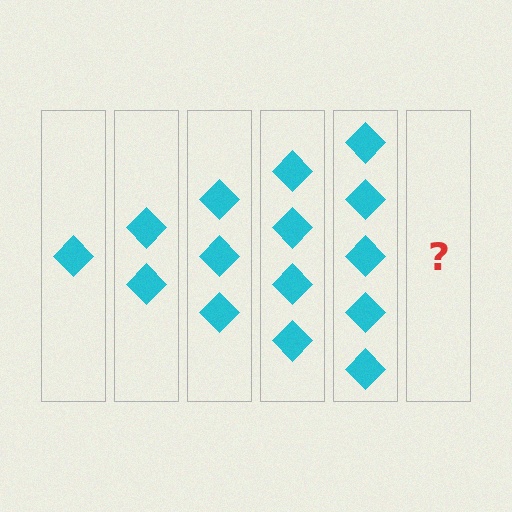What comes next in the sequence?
The next element should be 6 diamonds.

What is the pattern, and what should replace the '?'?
The pattern is that each step adds one more diamond. The '?' should be 6 diamonds.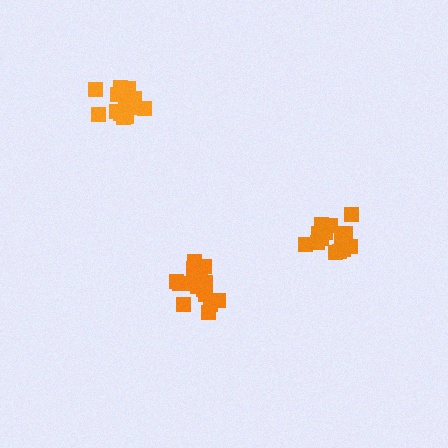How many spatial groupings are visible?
There are 3 spatial groupings.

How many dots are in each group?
Group 1: 16 dots, Group 2: 18 dots, Group 3: 15 dots (49 total).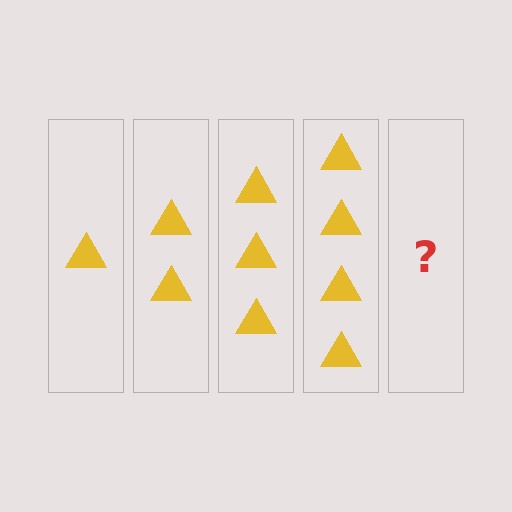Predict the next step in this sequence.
The next step is 5 triangles.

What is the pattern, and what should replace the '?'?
The pattern is that each step adds one more triangle. The '?' should be 5 triangles.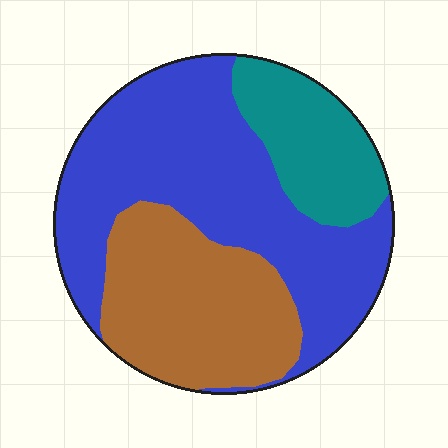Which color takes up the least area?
Teal, at roughly 20%.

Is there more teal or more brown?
Brown.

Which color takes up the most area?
Blue, at roughly 50%.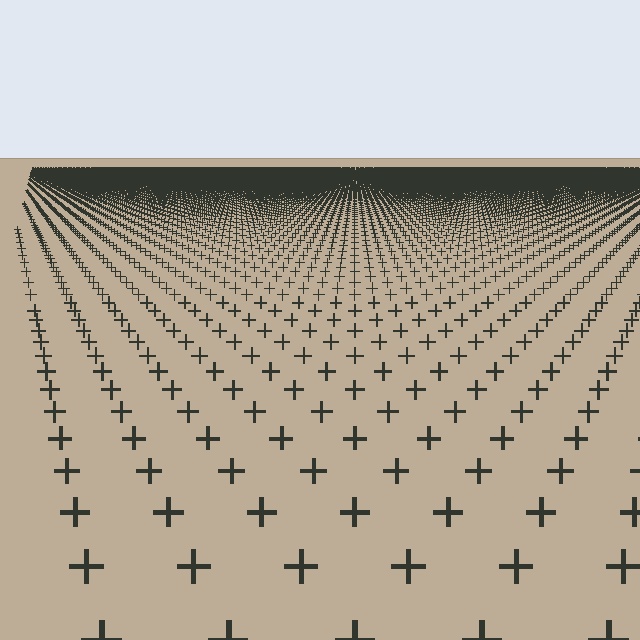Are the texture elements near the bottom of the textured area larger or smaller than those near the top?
Larger. Near the bottom, elements are closer to the viewer and appear at a bigger on-screen size.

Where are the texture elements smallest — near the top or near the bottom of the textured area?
Near the top.